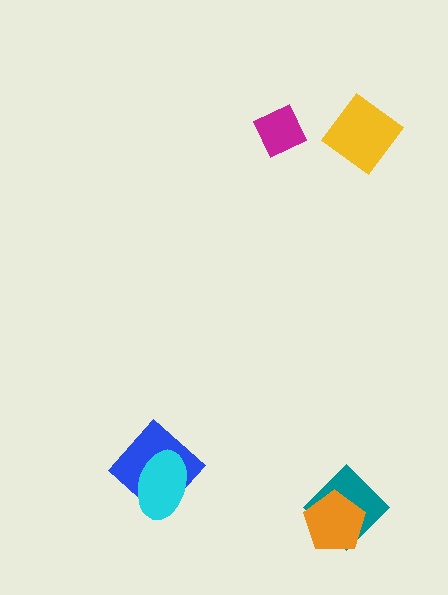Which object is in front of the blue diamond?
The cyan ellipse is in front of the blue diamond.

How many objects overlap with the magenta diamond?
0 objects overlap with the magenta diamond.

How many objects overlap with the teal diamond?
1 object overlaps with the teal diamond.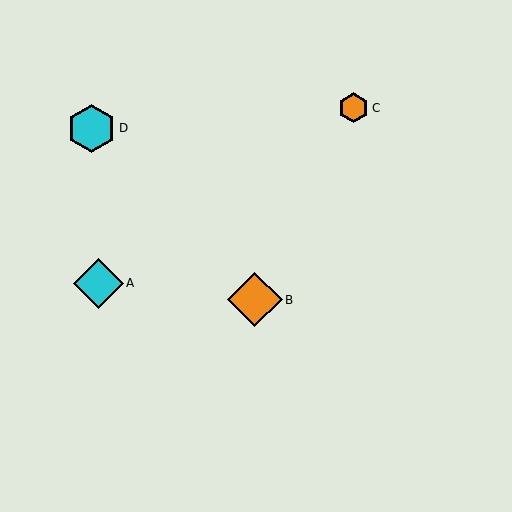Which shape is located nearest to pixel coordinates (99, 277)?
The cyan diamond (labeled A) at (98, 283) is nearest to that location.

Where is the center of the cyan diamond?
The center of the cyan diamond is at (98, 283).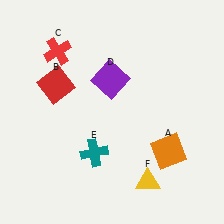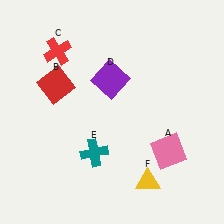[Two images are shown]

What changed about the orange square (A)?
In Image 1, A is orange. In Image 2, it changed to pink.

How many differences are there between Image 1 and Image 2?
There is 1 difference between the two images.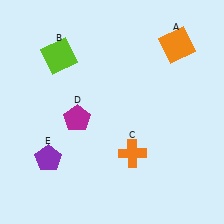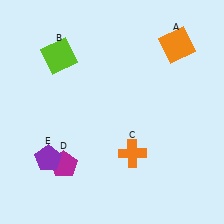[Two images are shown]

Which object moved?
The magenta pentagon (D) moved down.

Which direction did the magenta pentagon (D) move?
The magenta pentagon (D) moved down.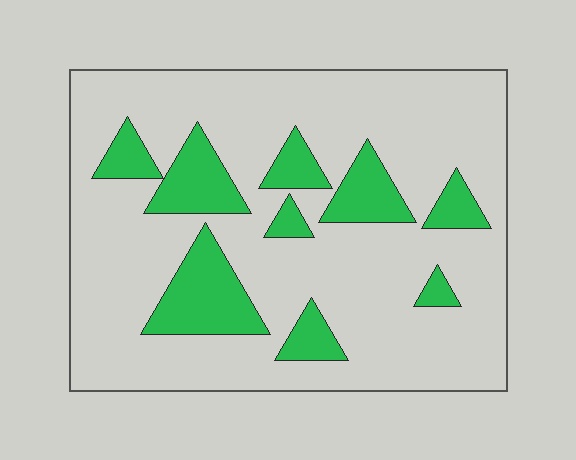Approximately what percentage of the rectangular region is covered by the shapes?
Approximately 20%.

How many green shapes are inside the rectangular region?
9.